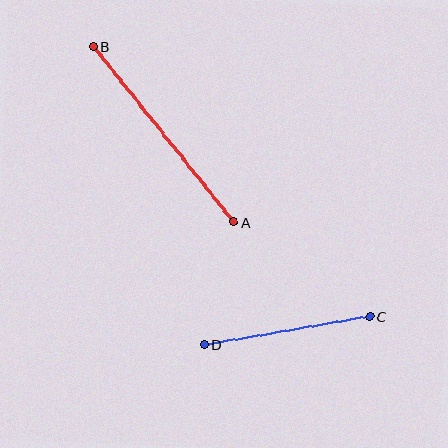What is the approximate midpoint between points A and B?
The midpoint is at approximately (163, 134) pixels.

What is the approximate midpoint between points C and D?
The midpoint is at approximately (287, 330) pixels.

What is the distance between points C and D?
The distance is approximately 167 pixels.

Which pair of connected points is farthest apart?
Points A and B are farthest apart.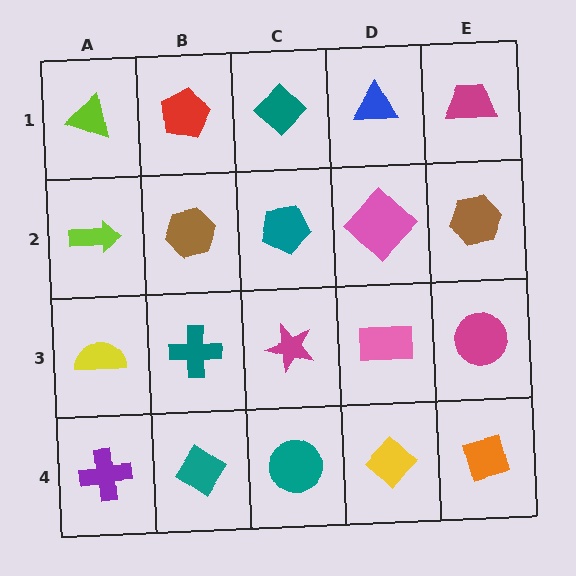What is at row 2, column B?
A brown hexagon.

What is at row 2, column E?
A brown hexagon.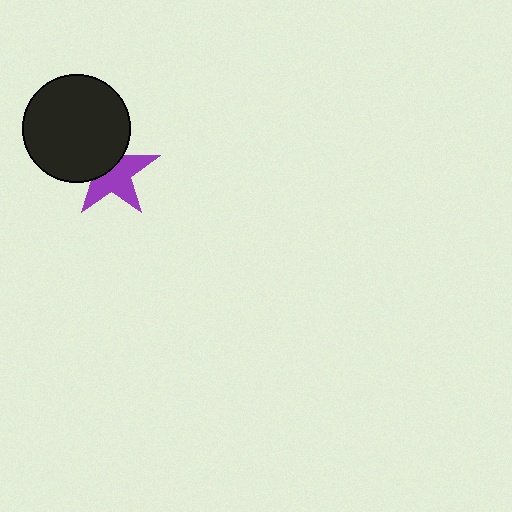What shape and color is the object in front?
The object in front is a black circle.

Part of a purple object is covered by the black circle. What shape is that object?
It is a star.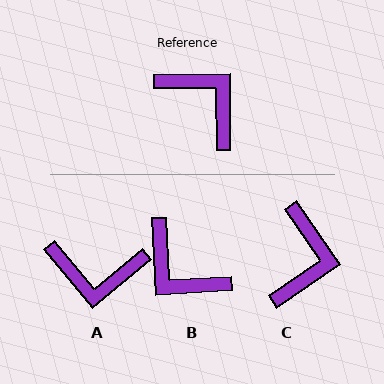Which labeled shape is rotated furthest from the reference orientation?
B, about 177 degrees away.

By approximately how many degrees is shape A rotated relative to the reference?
Approximately 141 degrees clockwise.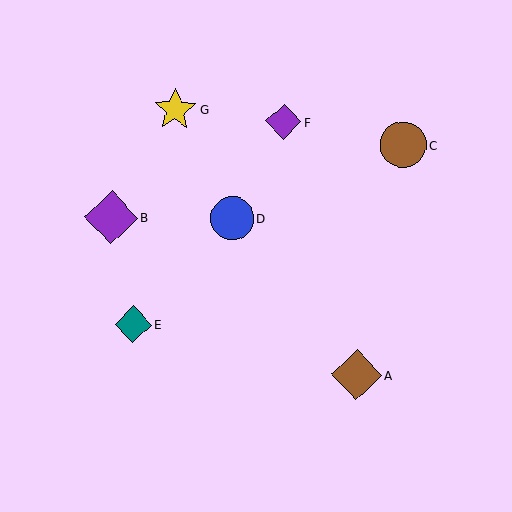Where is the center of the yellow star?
The center of the yellow star is at (175, 109).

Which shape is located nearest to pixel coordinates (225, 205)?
The blue circle (labeled D) at (232, 218) is nearest to that location.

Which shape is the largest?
The purple diamond (labeled B) is the largest.